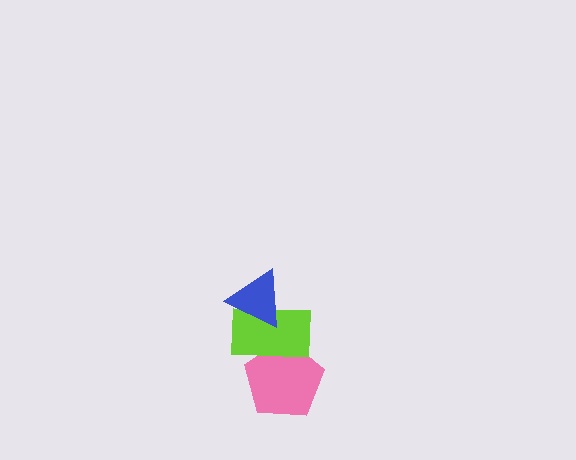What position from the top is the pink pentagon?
The pink pentagon is 3rd from the top.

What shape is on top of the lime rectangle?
The blue triangle is on top of the lime rectangle.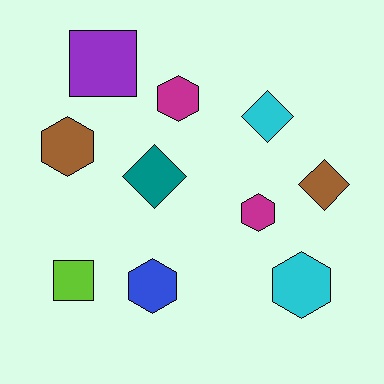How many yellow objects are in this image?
There are no yellow objects.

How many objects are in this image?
There are 10 objects.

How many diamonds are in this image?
There are 3 diamonds.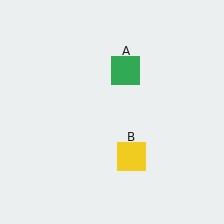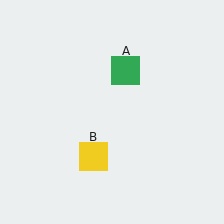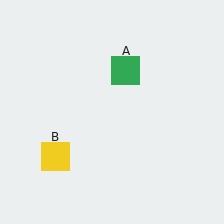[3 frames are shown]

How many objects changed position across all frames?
1 object changed position: yellow square (object B).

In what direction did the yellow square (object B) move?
The yellow square (object B) moved left.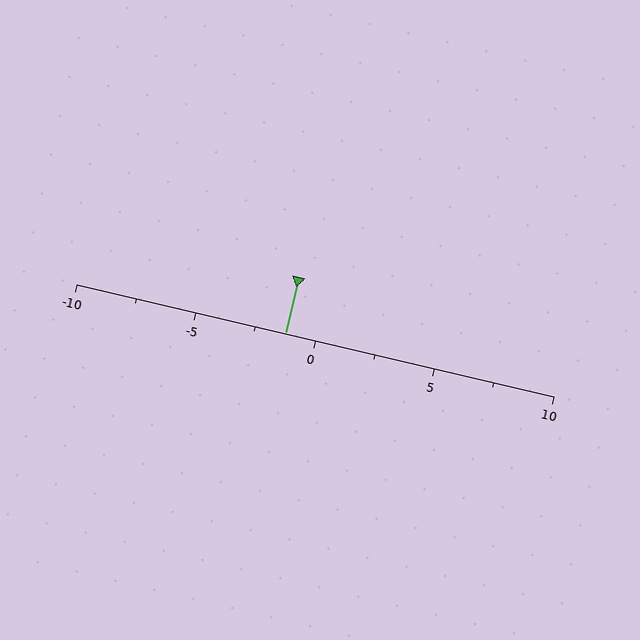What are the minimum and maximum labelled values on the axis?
The axis runs from -10 to 10.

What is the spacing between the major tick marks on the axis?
The major ticks are spaced 5 apart.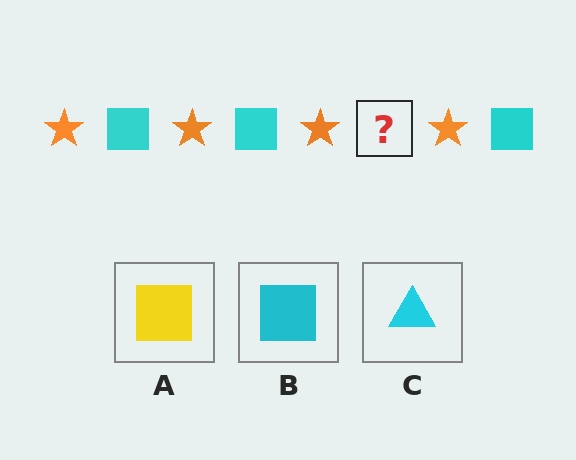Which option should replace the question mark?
Option B.